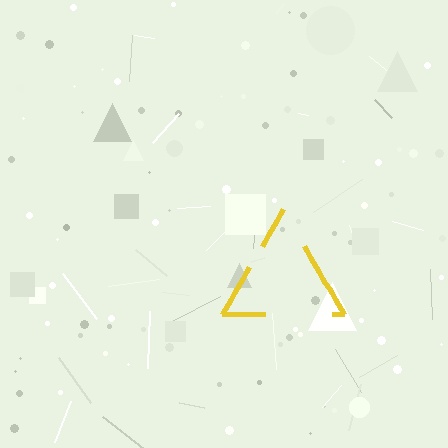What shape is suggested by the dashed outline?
The dashed outline suggests a triangle.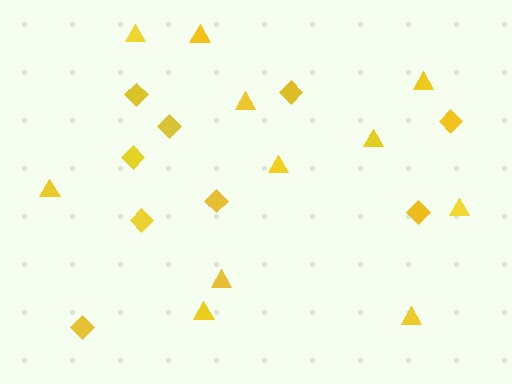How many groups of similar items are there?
There are 2 groups: one group of diamonds (9) and one group of triangles (11).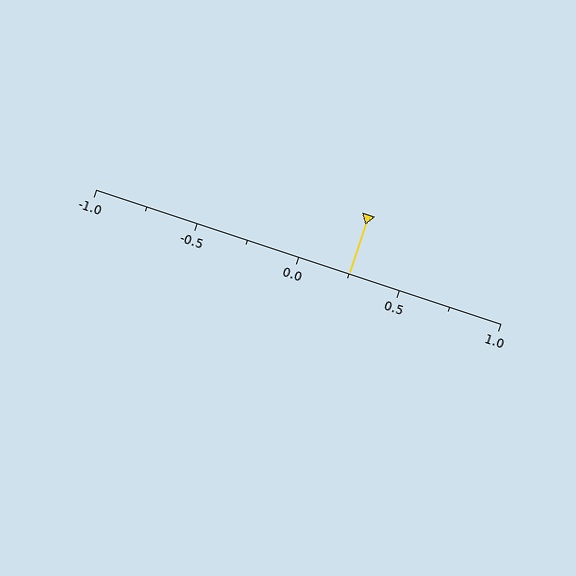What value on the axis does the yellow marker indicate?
The marker indicates approximately 0.25.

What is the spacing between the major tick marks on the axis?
The major ticks are spaced 0.5 apart.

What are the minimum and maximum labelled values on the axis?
The axis runs from -1.0 to 1.0.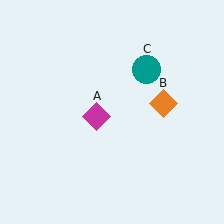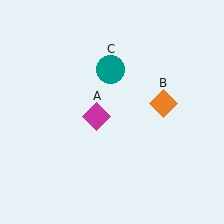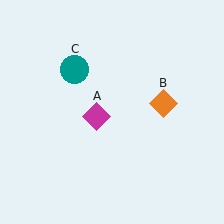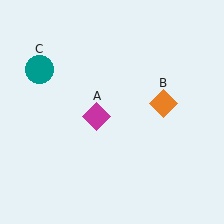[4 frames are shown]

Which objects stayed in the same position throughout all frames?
Magenta diamond (object A) and orange diamond (object B) remained stationary.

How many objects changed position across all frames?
1 object changed position: teal circle (object C).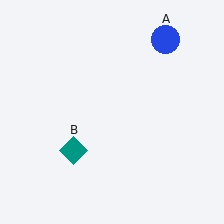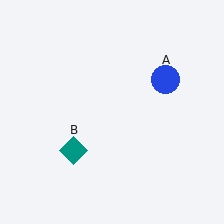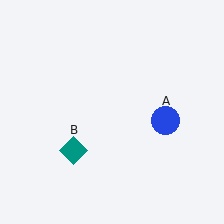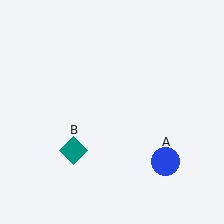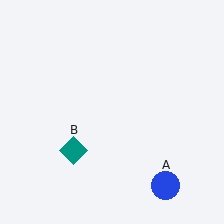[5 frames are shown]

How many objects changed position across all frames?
1 object changed position: blue circle (object A).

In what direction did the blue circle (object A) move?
The blue circle (object A) moved down.